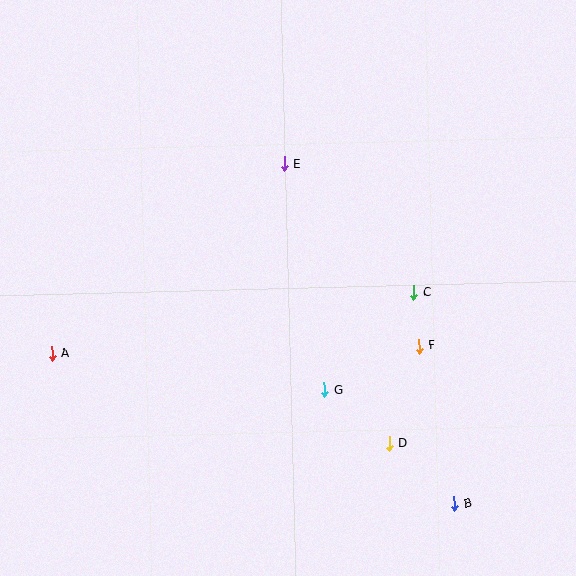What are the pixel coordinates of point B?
Point B is at (454, 504).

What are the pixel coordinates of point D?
Point D is at (389, 444).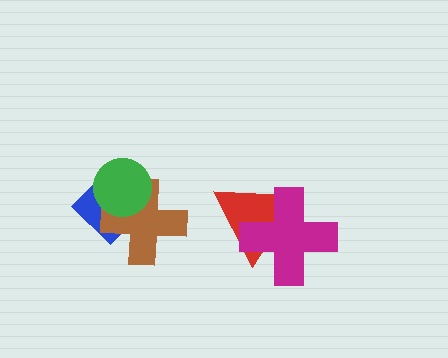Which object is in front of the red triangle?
The magenta cross is in front of the red triangle.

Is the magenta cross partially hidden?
No, no other shape covers it.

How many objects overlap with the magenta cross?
1 object overlaps with the magenta cross.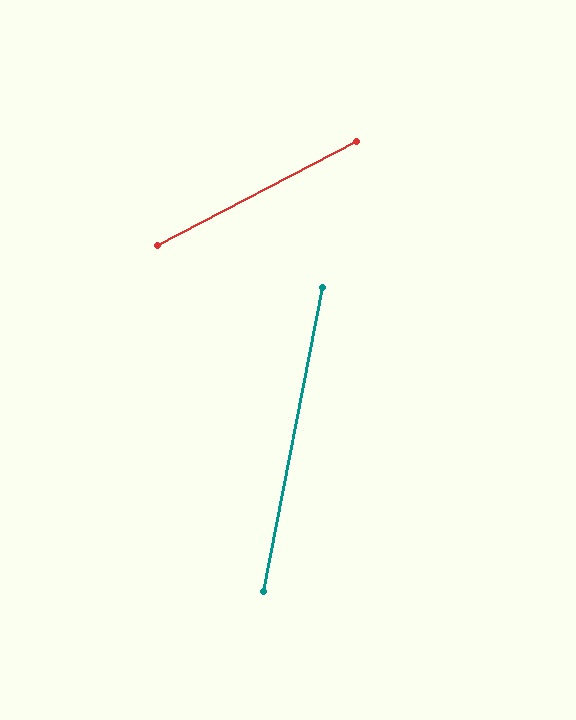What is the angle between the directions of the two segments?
Approximately 51 degrees.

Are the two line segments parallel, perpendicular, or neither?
Neither parallel nor perpendicular — they differ by about 51°.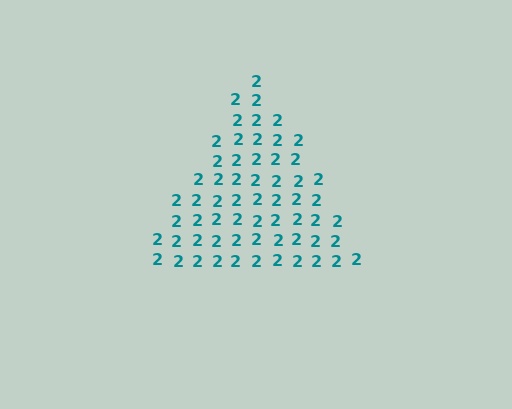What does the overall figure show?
The overall figure shows a triangle.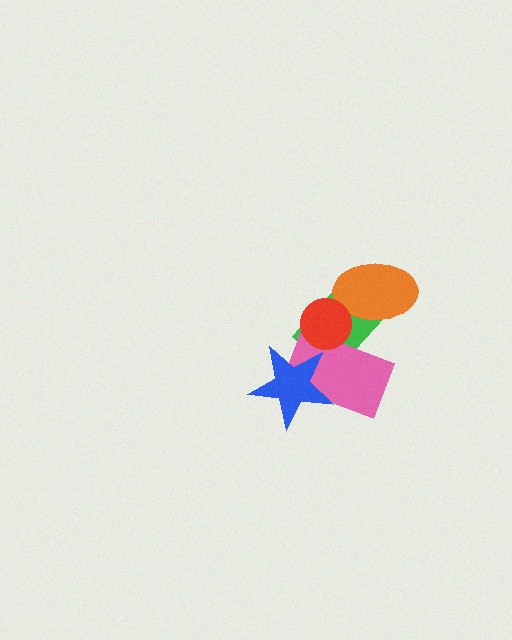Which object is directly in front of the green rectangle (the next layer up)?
The pink rectangle is directly in front of the green rectangle.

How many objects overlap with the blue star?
1 object overlaps with the blue star.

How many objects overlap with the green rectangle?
3 objects overlap with the green rectangle.